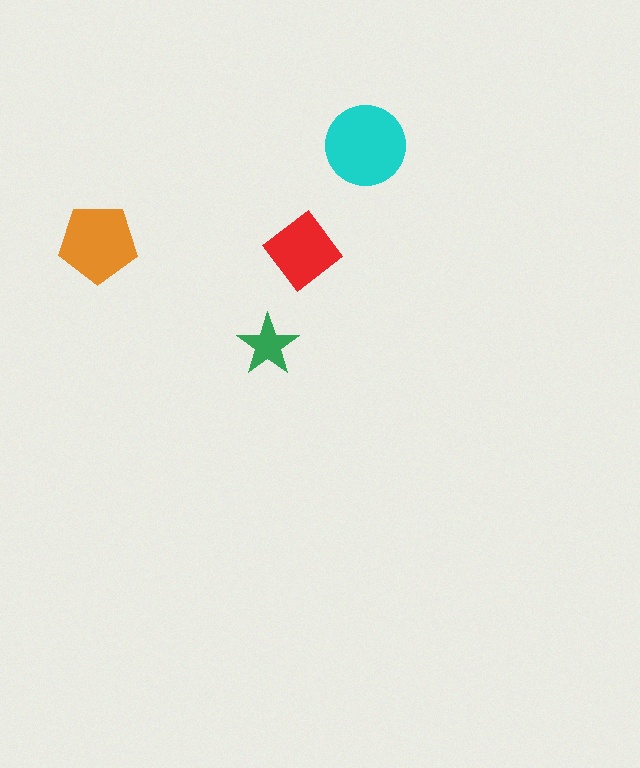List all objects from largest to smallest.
The cyan circle, the orange pentagon, the red diamond, the green star.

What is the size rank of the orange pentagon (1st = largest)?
2nd.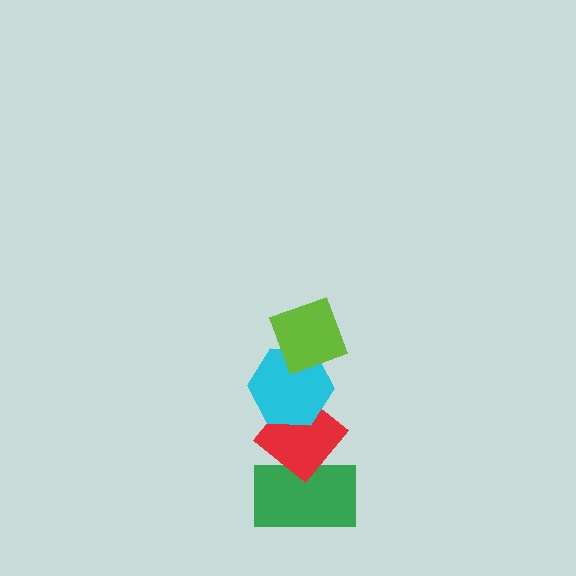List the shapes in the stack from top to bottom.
From top to bottom: the lime diamond, the cyan hexagon, the red diamond, the green rectangle.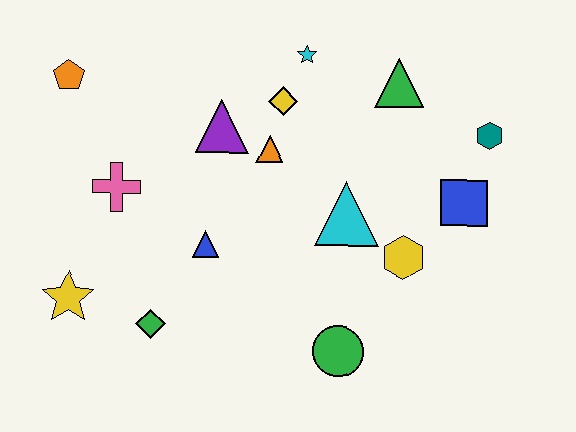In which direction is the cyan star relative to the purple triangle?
The cyan star is to the right of the purple triangle.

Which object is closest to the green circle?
The yellow hexagon is closest to the green circle.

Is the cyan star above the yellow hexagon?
Yes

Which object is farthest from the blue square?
The orange pentagon is farthest from the blue square.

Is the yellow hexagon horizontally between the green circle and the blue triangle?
No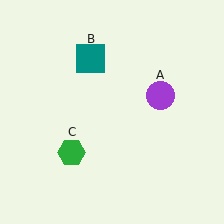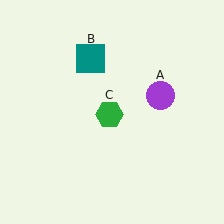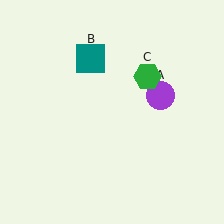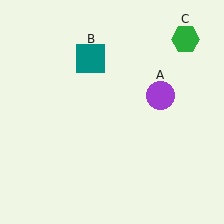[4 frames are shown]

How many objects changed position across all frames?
1 object changed position: green hexagon (object C).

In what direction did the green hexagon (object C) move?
The green hexagon (object C) moved up and to the right.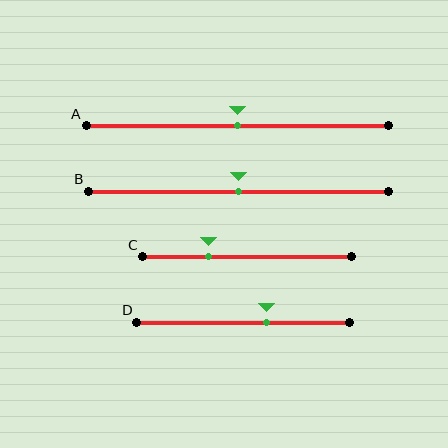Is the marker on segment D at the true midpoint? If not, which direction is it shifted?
No, the marker on segment D is shifted to the right by about 11% of the segment length.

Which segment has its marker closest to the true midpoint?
Segment A has its marker closest to the true midpoint.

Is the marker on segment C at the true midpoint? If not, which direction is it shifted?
No, the marker on segment C is shifted to the left by about 18% of the segment length.